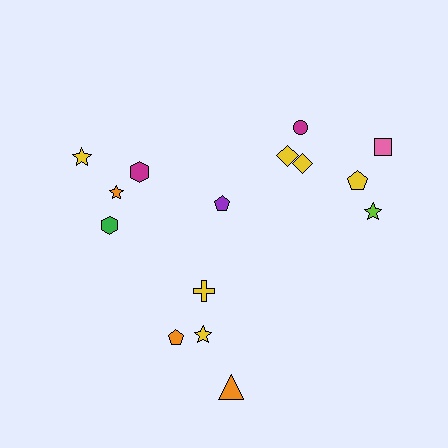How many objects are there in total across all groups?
There are 15 objects.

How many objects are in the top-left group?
There are 4 objects.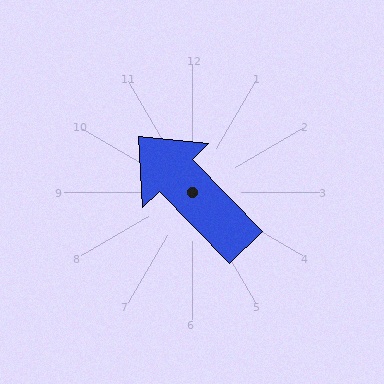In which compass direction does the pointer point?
Northwest.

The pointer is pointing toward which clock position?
Roughly 11 o'clock.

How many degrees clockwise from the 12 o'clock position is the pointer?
Approximately 316 degrees.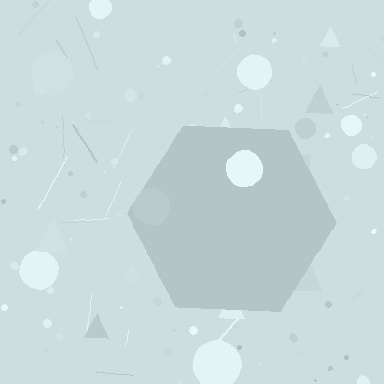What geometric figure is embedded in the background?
A hexagon is embedded in the background.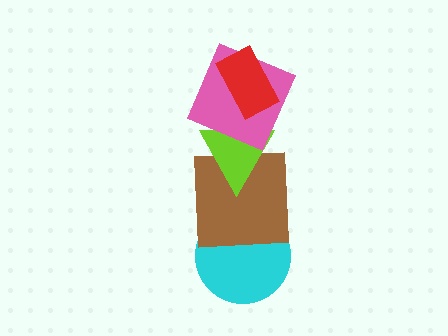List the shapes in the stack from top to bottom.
From top to bottom: the red rectangle, the pink square, the lime triangle, the brown square, the cyan circle.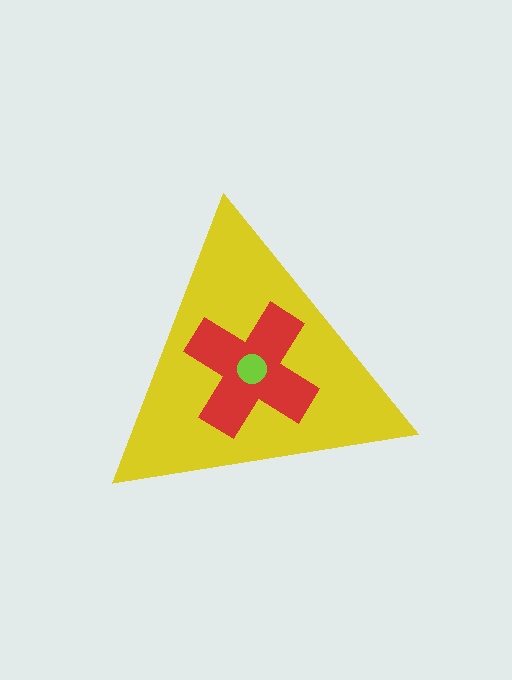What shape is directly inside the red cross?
The lime circle.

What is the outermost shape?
The yellow triangle.